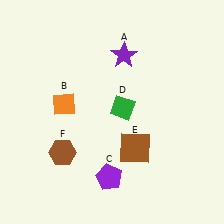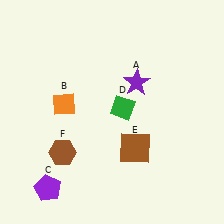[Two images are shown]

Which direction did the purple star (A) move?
The purple star (A) moved down.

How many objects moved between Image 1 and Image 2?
2 objects moved between the two images.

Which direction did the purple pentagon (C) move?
The purple pentagon (C) moved left.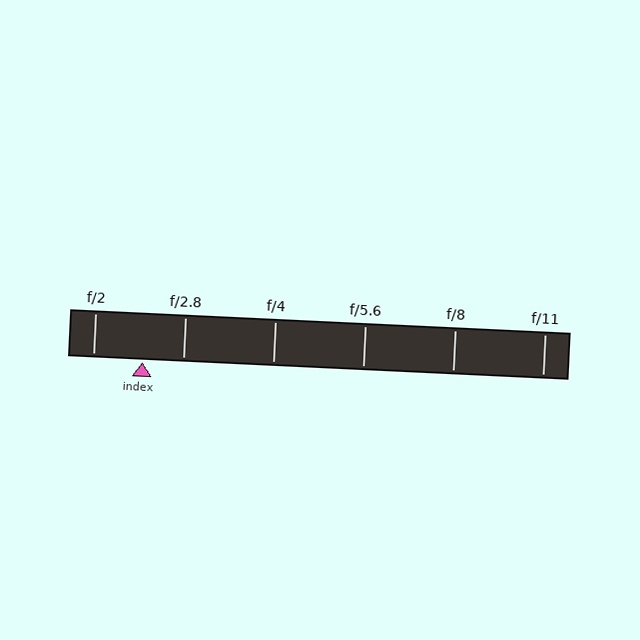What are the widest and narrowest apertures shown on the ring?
The widest aperture shown is f/2 and the narrowest is f/11.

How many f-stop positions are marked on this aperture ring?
There are 6 f-stop positions marked.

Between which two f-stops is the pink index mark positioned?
The index mark is between f/2 and f/2.8.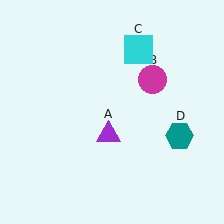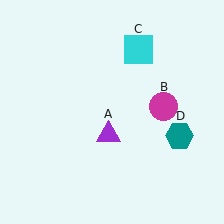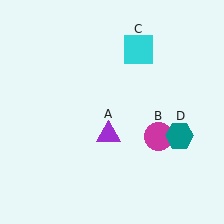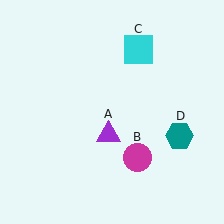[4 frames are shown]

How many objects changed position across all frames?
1 object changed position: magenta circle (object B).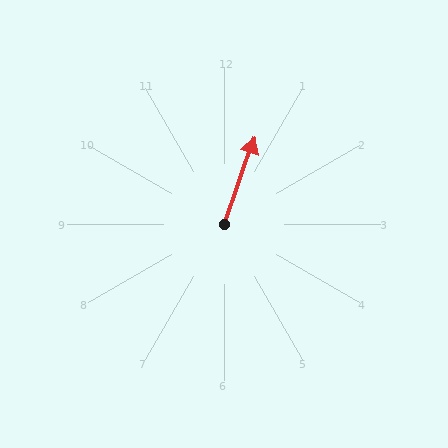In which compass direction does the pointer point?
North.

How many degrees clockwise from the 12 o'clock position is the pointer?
Approximately 19 degrees.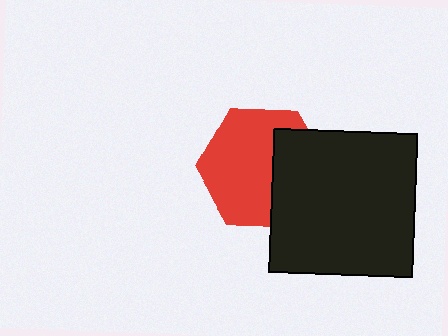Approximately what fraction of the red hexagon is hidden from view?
Roughly 36% of the red hexagon is hidden behind the black square.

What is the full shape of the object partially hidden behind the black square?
The partially hidden object is a red hexagon.